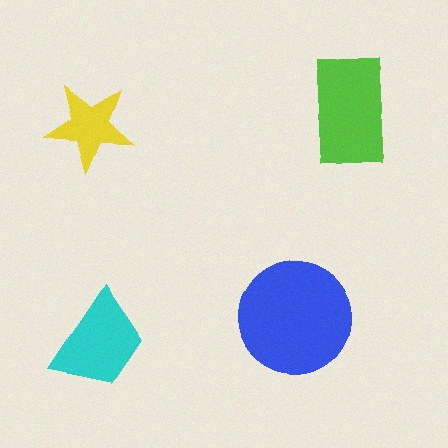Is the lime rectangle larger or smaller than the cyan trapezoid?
Larger.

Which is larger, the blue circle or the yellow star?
The blue circle.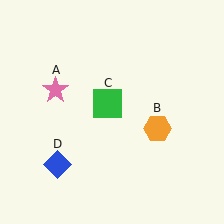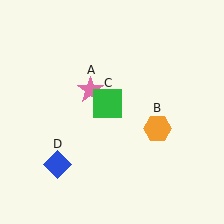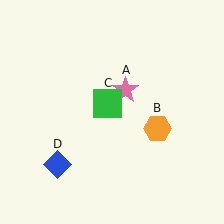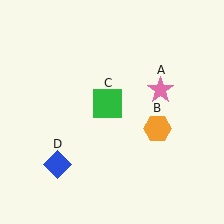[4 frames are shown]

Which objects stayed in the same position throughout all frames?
Orange hexagon (object B) and green square (object C) and blue diamond (object D) remained stationary.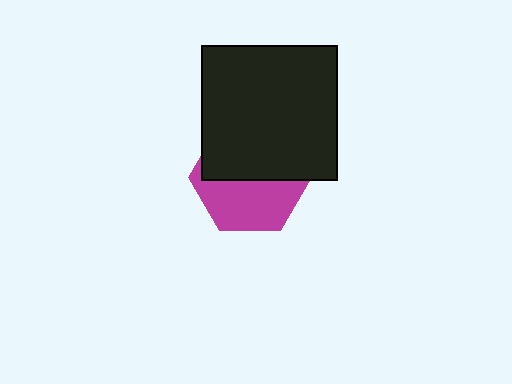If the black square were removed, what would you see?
You would see the complete magenta hexagon.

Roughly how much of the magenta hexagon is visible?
About half of it is visible (roughly 47%).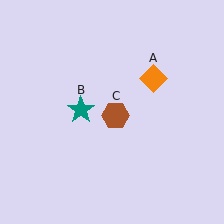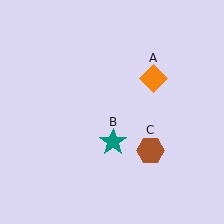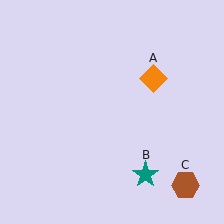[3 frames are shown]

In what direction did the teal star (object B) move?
The teal star (object B) moved down and to the right.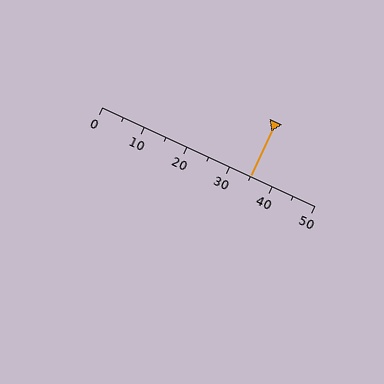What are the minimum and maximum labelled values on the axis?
The axis runs from 0 to 50.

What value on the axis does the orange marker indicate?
The marker indicates approximately 35.